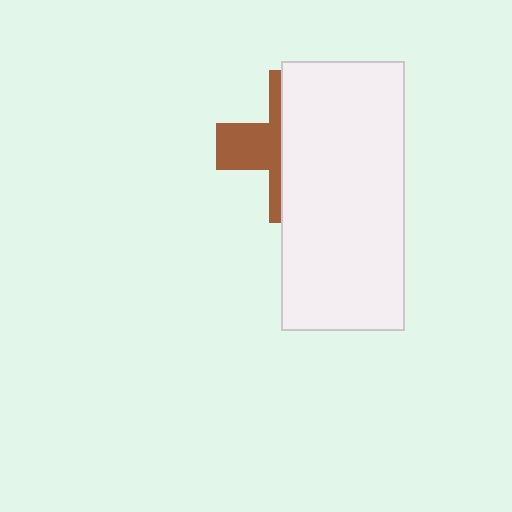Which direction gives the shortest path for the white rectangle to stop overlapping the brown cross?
Moving right gives the shortest separation.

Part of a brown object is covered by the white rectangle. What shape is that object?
It is a cross.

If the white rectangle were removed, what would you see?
You would see the complete brown cross.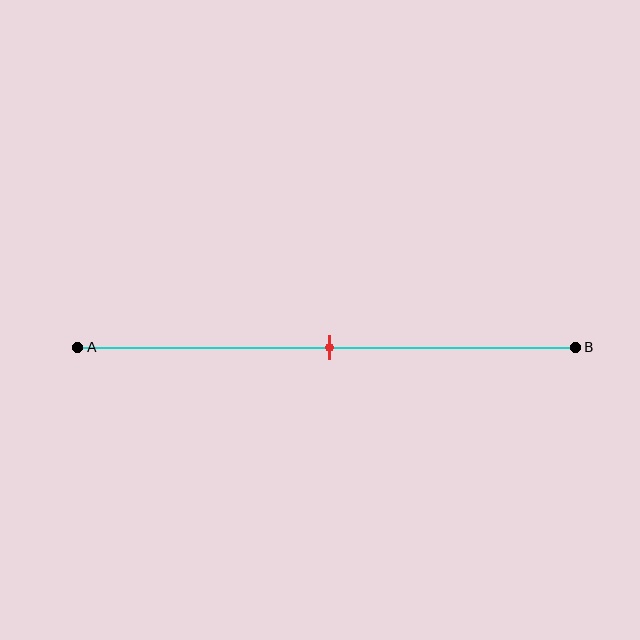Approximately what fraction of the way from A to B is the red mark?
The red mark is approximately 50% of the way from A to B.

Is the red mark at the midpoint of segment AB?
Yes, the mark is approximately at the midpoint.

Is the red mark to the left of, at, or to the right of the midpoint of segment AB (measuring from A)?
The red mark is approximately at the midpoint of segment AB.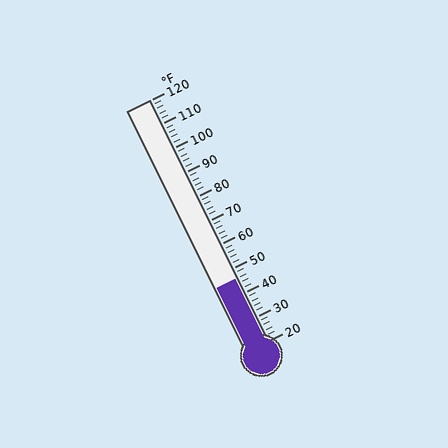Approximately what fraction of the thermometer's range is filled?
The thermometer is filled to approximately 25% of its range.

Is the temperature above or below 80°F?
The temperature is below 80°F.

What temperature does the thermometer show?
The thermometer shows approximately 46°F.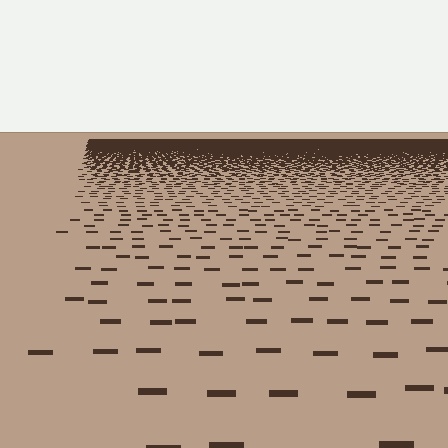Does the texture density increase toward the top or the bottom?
Density increases toward the top.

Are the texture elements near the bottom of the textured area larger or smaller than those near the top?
Larger. Near the bottom, elements are closer to the viewer and appear at a bigger on-screen size.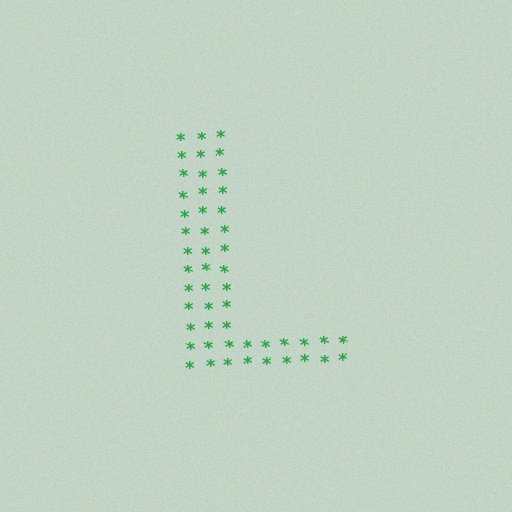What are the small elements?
The small elements are asterisks.